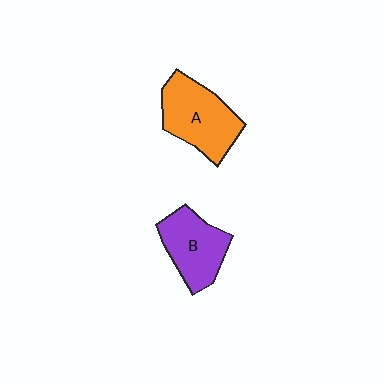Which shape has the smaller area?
Shape B (purple).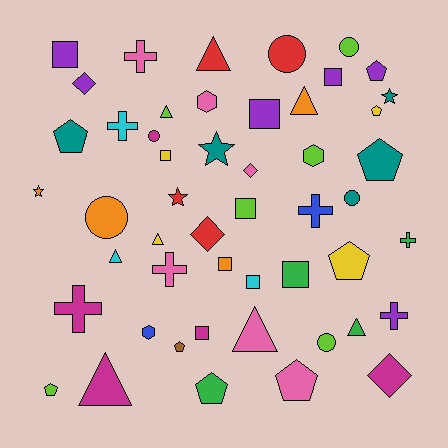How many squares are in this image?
There are 9 squares.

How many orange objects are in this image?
There are 4 orange objects.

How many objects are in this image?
There are 50 objects.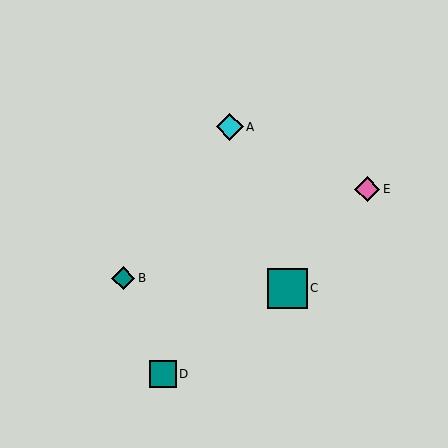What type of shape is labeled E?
Shape E is a pink diamond.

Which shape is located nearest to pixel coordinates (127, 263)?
The teal diamond (labeled B) at (123, 278) is nearest to that location.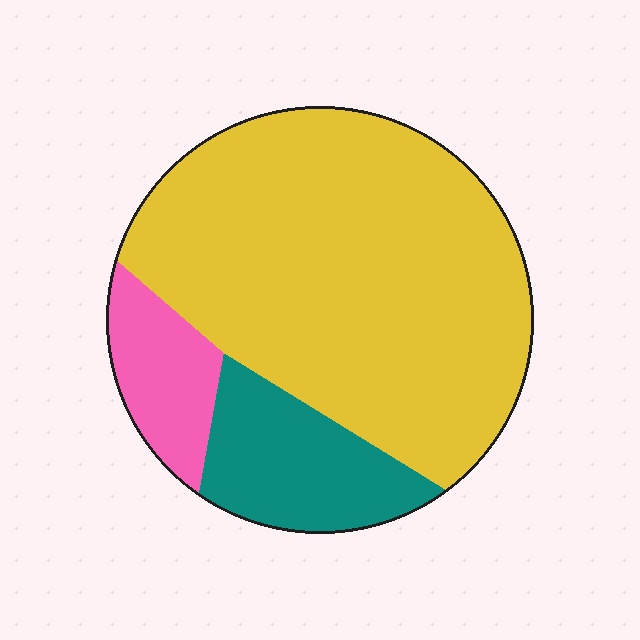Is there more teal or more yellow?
Yellow.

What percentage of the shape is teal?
Teal takes up about one sixth (1/6) of the shape.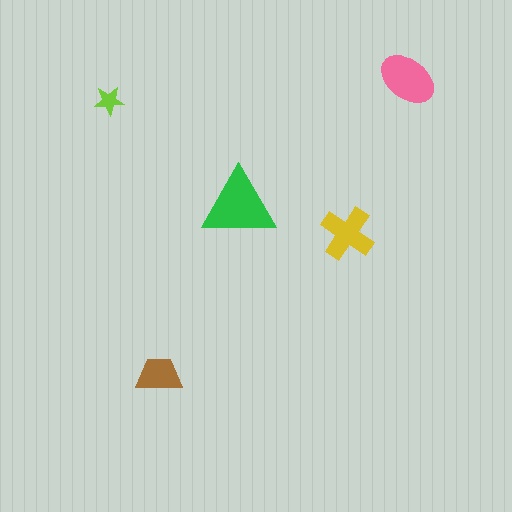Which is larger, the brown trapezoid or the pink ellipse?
The pink ellipse.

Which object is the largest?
The green triangle.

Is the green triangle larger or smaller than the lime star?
Larger.